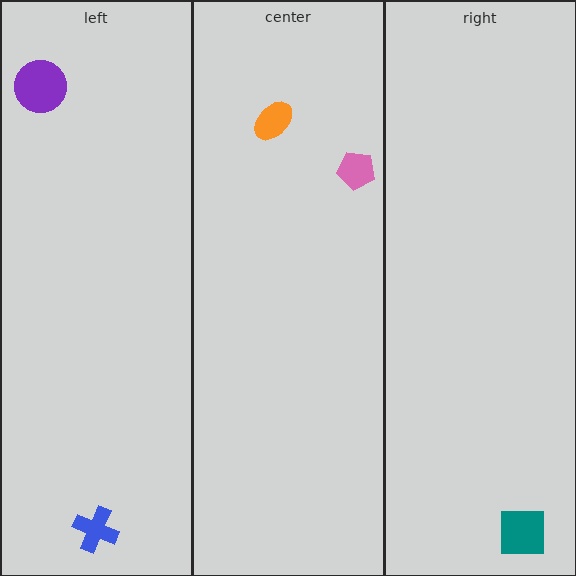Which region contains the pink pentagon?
The center region.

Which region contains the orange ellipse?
The center region.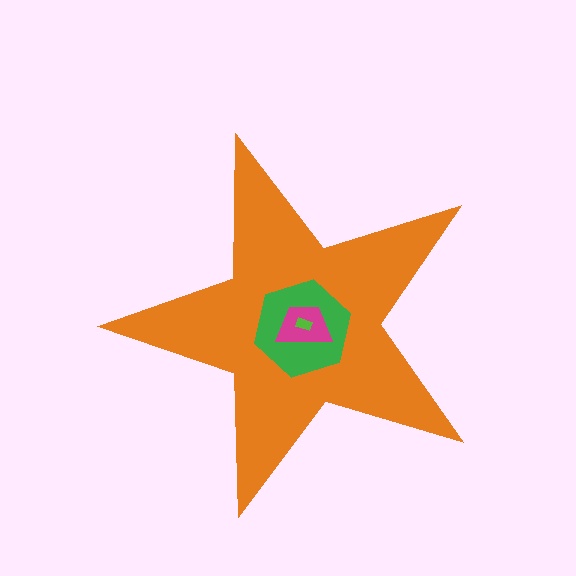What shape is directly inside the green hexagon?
The magenta trapezoid.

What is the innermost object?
The lime rectangle.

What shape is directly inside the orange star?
The green hexagon.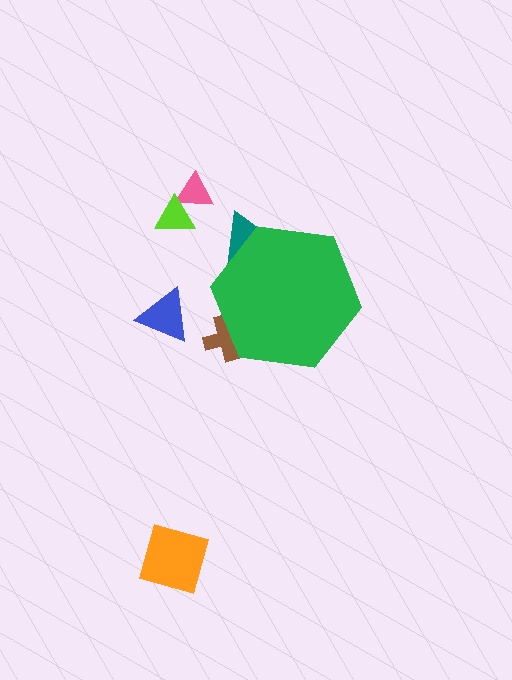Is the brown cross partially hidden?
Yes, the brown cross is partially hidden behind the green hexagon.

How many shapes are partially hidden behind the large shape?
2 shapes are partially hidden.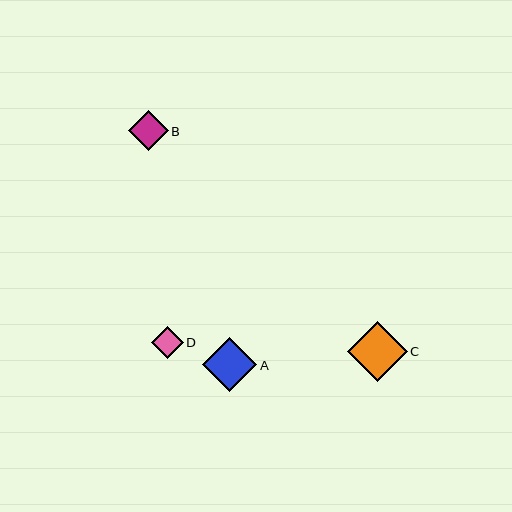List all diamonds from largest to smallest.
From largest to smallest: C, A, B, D.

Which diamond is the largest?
Diamond C is the largest with a size of approximately 60 pixels.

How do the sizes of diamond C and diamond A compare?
Diamond C and diamond A are approximately the same size.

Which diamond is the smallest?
Diamond D is the smallest with a size of approximately 32 pixels.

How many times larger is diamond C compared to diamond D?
Diamond C is approximately 1.9 times the size of diamond D.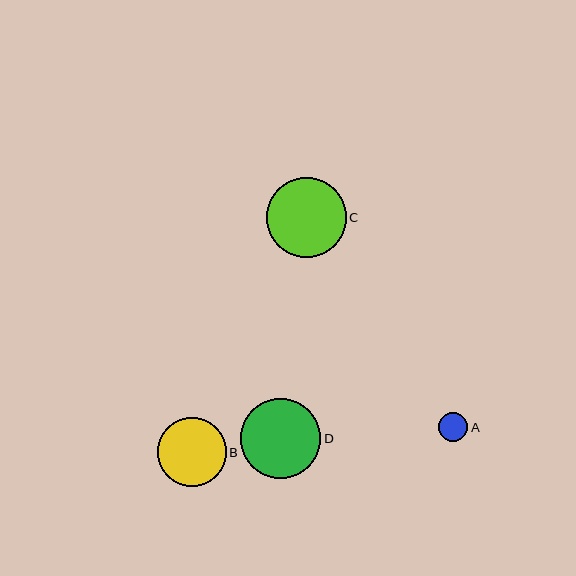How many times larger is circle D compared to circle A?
Circle D is approximately 2.8 times the size of circle A.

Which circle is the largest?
Circle C is the largest with a size of approximately 80 pixels.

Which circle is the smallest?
Circle A is the smallest with a size of approximately 29 pixels.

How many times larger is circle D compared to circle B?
Circle D is approximately 1.2 times the size of circle B.